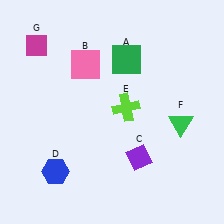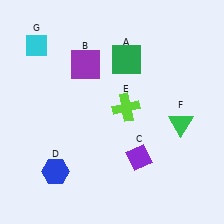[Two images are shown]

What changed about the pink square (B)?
In Image 1, B is pink. In Image 2, it changed to purple.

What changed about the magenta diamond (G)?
In Image 1, G is magenta. In Image 2, it changed to cyan.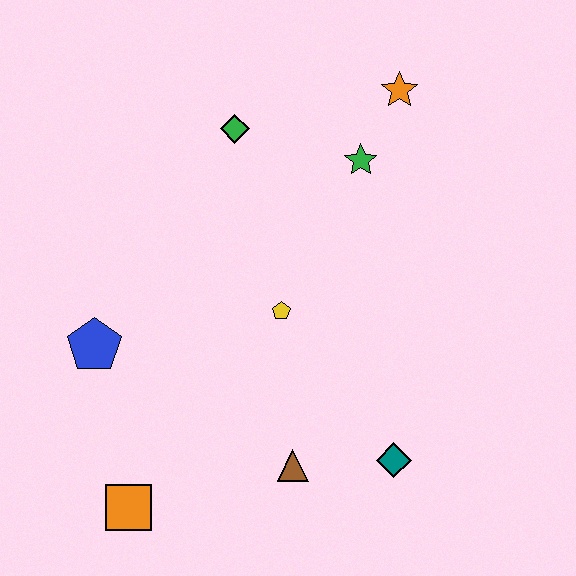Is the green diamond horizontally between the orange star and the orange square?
Yes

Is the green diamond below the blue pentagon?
No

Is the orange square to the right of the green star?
No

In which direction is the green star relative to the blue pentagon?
The green star is to the right of the blue pentagon.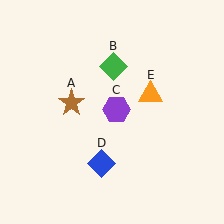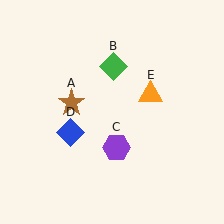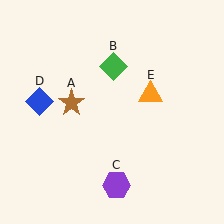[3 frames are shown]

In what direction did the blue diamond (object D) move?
The blue diamond (object D) moved up and to the left.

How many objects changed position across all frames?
2 objects changed position: purple hexagon (object C), blue diamond (object D).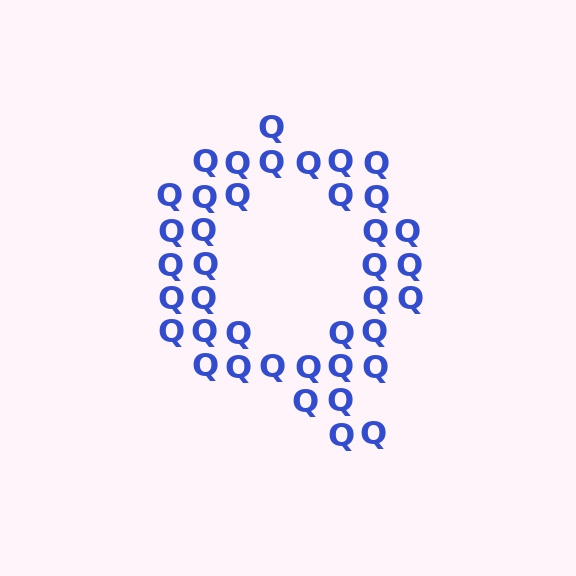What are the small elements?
The small elements are letter Q's.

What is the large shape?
The large shape is the letter Q.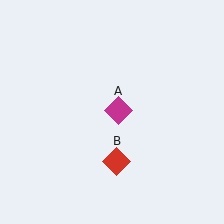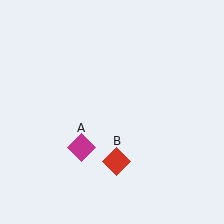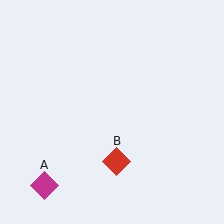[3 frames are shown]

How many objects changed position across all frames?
1 object changed position: magenta diamond (object A).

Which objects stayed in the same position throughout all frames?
Red diamond (object B) remained stationary.